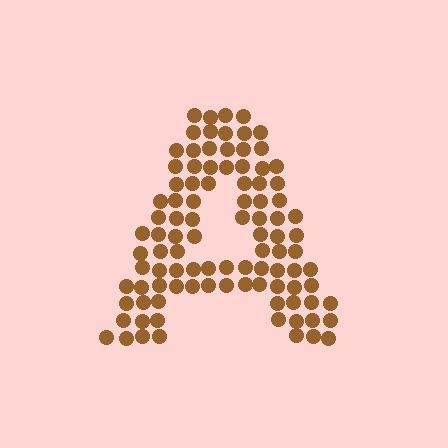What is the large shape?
The large shape is the letter A.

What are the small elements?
The small elements are circles.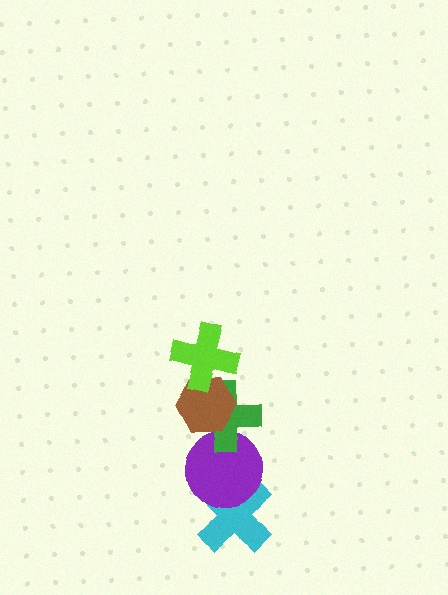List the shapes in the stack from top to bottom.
From top to bottom: the lime cross, the brown hexagon, the green cross, the purple circle, the cyan cross.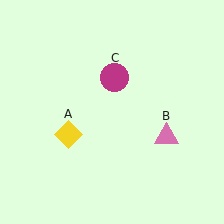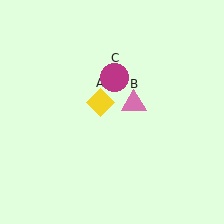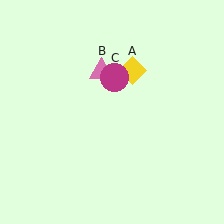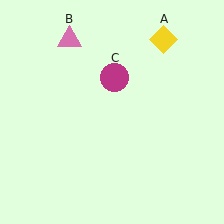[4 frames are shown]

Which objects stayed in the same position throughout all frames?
Magenta circle (object C) remained stationary.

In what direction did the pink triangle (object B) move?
The pink triangle (object B) moved up and to the left.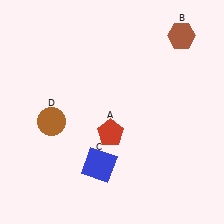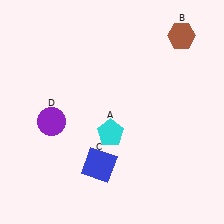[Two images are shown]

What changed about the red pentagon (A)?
In Image 1, A is red. In Image 2, it changed to cyan.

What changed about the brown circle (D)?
In Image 1, D is brown. In Image 2, it changed to purple.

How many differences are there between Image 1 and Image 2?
There are 2 differences between the two images.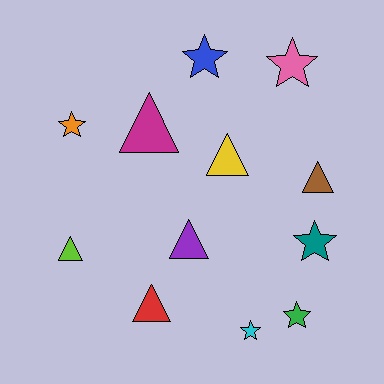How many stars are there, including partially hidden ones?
There are 6 stars.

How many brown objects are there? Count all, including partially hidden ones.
There is 1 brown object.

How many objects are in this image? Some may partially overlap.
There are 12 objects.